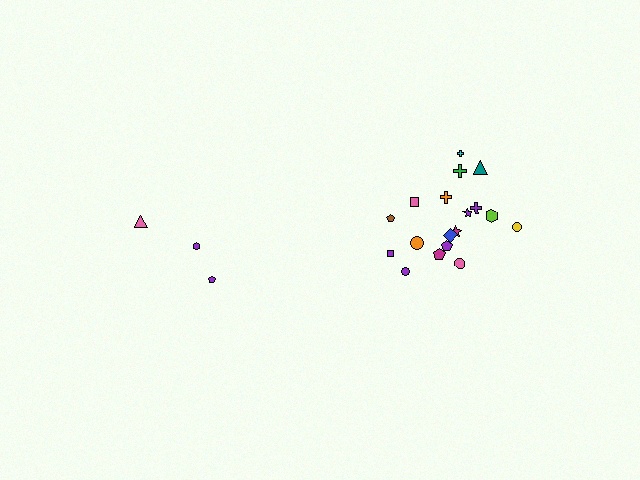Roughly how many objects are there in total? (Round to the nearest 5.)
Roughly 20 objects in total.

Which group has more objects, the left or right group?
The right group.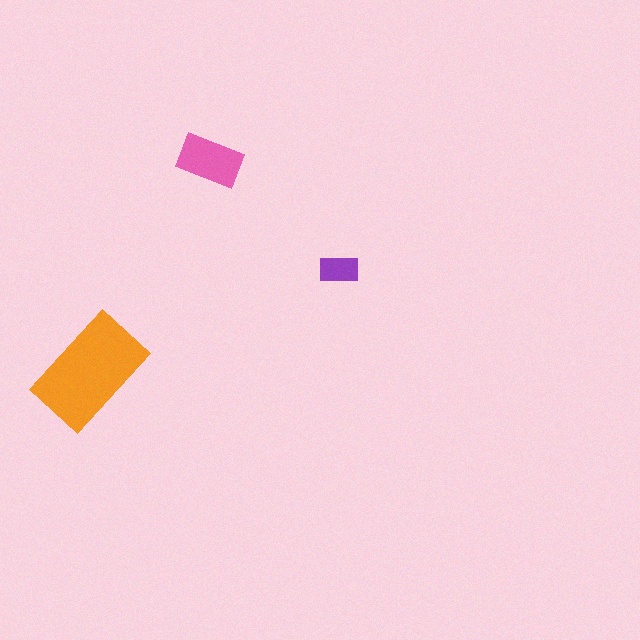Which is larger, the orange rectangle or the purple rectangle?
The orange one.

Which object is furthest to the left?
The orange rectangle is leftmost.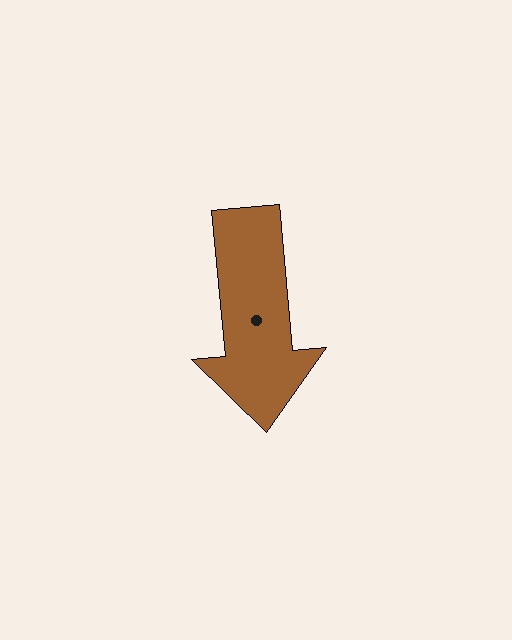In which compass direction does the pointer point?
South.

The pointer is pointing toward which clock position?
Roughly 6 o'clock.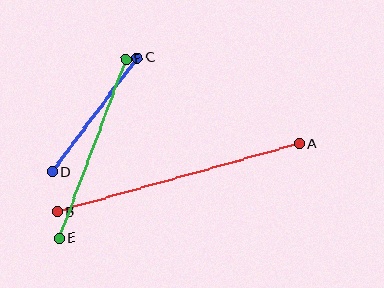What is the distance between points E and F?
The distance is approximately 191 pixels.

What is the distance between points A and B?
The distance is approximately 252 pixels.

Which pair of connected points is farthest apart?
Points A and B are farthest apart.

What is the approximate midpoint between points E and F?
The midpoint is at approximately (92, 149) pixels.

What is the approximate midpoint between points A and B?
The midpoint is at approximately (178, 178) pixels.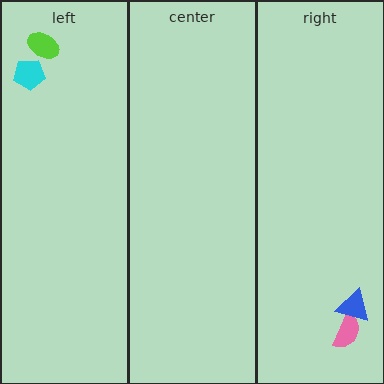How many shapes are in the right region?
2.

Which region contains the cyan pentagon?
The left region.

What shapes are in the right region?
The pink semicircle, the blue triangle.